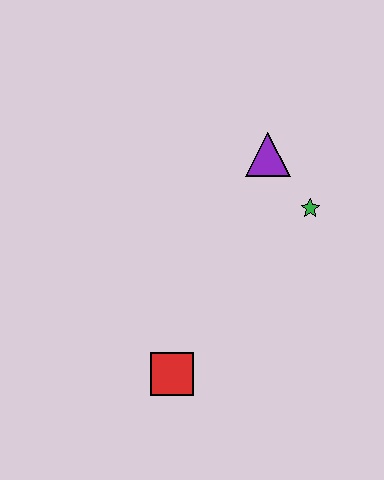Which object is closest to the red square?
The green star is closest to the red square.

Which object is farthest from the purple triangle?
The red square is farthest from the purple triangle.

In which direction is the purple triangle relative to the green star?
The purple triangle is above the green star.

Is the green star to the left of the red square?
No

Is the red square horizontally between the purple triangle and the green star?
No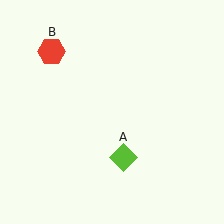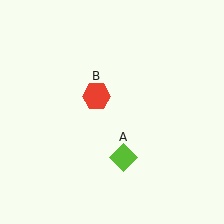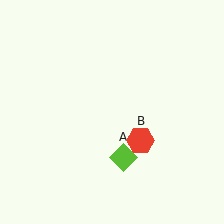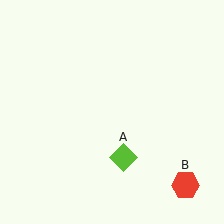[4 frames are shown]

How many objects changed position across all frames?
1 object changed position: red hexagon (object B).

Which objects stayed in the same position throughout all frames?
Lime diamond (object A) remained stationary.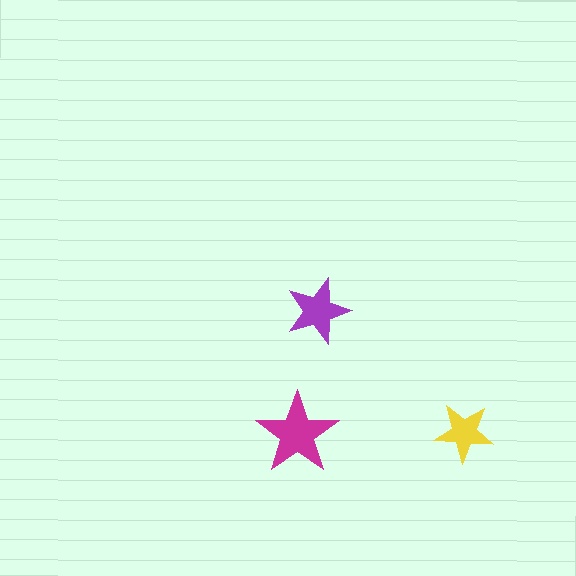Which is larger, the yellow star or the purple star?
The purple one.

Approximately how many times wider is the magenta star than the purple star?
About 1.5 times wider.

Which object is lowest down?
The magenta star is bottommost.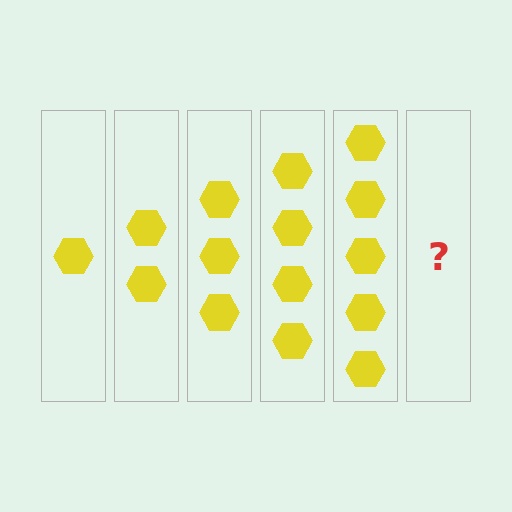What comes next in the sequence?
The next element should be 6 hexagons.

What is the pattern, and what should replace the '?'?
The pattern is that each step adds one more hexagon. The '?' should be 6 hexagons.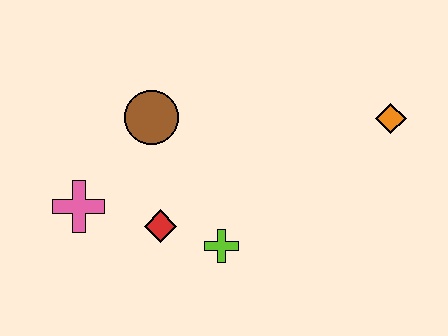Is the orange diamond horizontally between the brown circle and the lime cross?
No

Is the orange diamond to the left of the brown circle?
No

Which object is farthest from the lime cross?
The orange diamond is farthest from the lime cross.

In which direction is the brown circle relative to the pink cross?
The brown circle is above the pink cross.